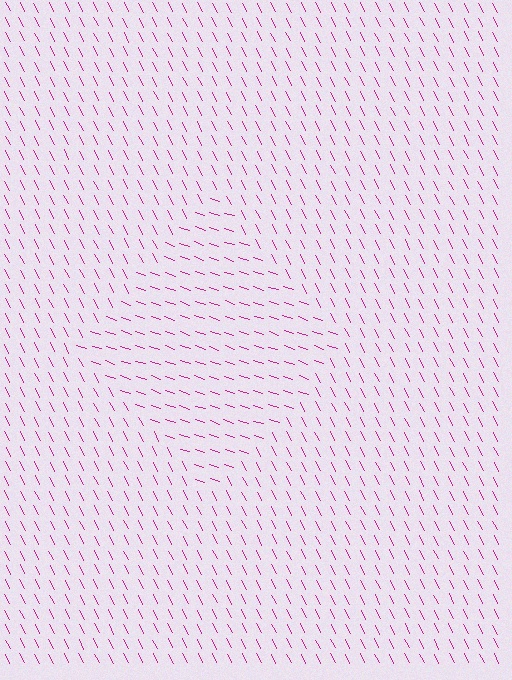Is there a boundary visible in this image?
Yes, there is a texture boundary formed by a change in line orientation.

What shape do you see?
I see a diamond.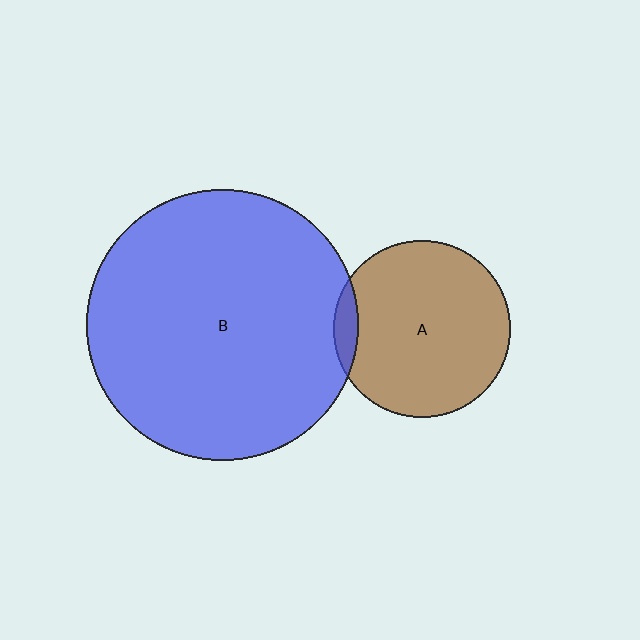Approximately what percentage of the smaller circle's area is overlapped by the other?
Approximately 5%.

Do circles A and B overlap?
Yes.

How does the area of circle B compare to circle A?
Approximately 2.3 times.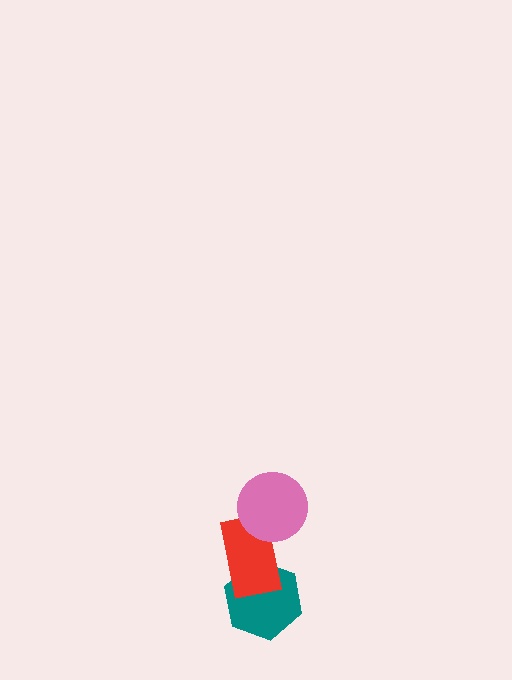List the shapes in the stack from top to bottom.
From top to bottom: the pink circle, the red rectangle, the teal hexagon.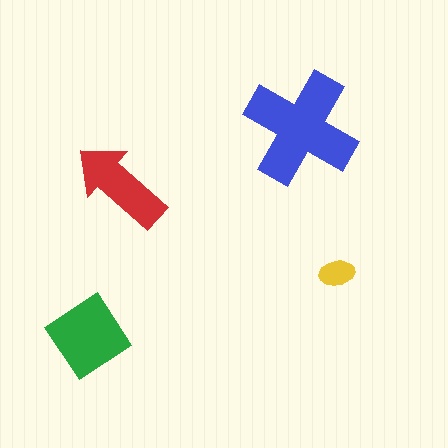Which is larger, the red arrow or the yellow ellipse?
The red arrow.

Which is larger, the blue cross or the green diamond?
The blue cross.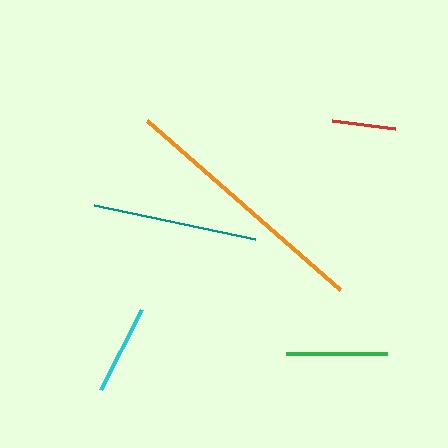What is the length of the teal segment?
The teal segment is approximately 164 pixels long.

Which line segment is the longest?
The orange line is the longest at approximately 257 pixels.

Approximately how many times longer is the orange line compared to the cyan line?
The orange line is approximately 2.8 times the length of the cyan line.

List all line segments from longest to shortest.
From longest to shortest: orange, teal, green, cyan, red.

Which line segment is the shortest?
The red line is the shortest at approximately 64 pixels.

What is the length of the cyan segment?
The cyan segment is approximately 91 pixels long.